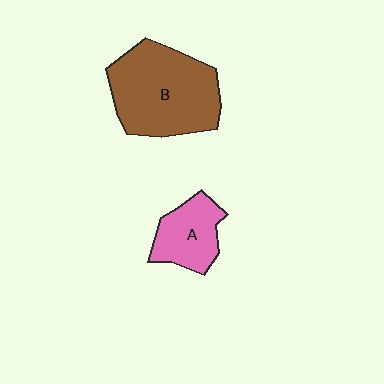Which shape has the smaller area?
Shape A (pink).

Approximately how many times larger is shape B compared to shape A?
Approximately 2.1 times.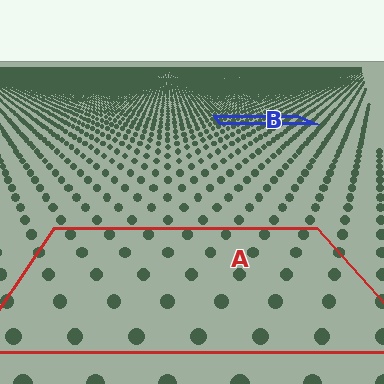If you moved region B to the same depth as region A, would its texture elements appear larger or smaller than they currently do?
They would appear larger. At a closer depth, the same texture elements are projected at a bigger on-screen size.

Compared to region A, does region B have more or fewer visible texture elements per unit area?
Region B has more texture elements per unit area — they are packed more densely because it is farther away.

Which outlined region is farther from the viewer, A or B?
Region B is farther from the viewer — the texture elements inside it appear smaller and more densely packed.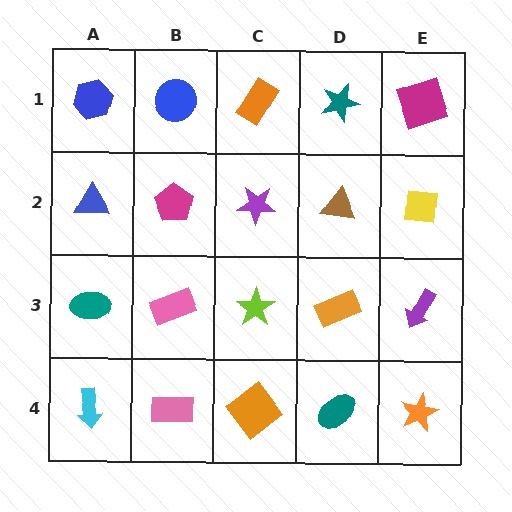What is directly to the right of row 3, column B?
A lime star.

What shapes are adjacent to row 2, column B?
A blue circle (row 1, column B), a pink rectangle (row 3, column B), a blue triangle (row 2, column A), a purple star (row 2, column C).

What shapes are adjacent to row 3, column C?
A purple star (row 2, column C), an orange diamond (row 4, column C), a pink rectangle (row 3, column B), an orange rectangle (row 3, column D).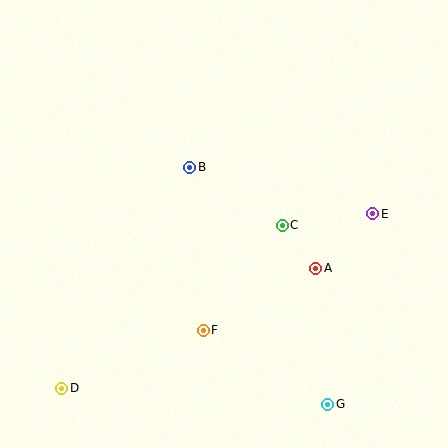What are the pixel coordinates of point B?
Point B is at (190, 167).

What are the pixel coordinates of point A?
Point A is at (316, 268).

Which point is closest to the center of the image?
Point C at (282, 225) is closest to the center.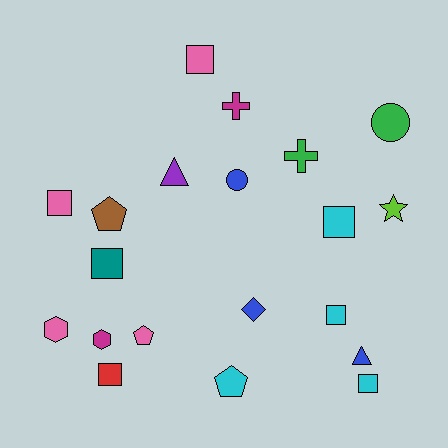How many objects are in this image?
There are 20 objects.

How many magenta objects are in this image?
There are 2 magenta objects.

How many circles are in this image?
There are 2 circles.